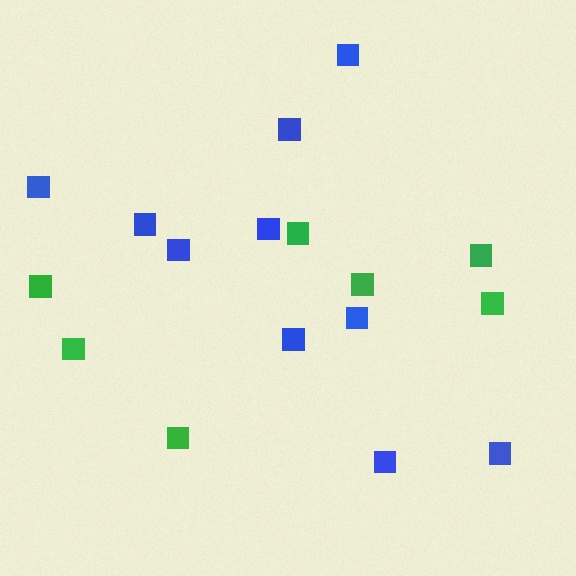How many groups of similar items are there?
There are 2 groups: one group of blue squares (10) and one group of green squares (7).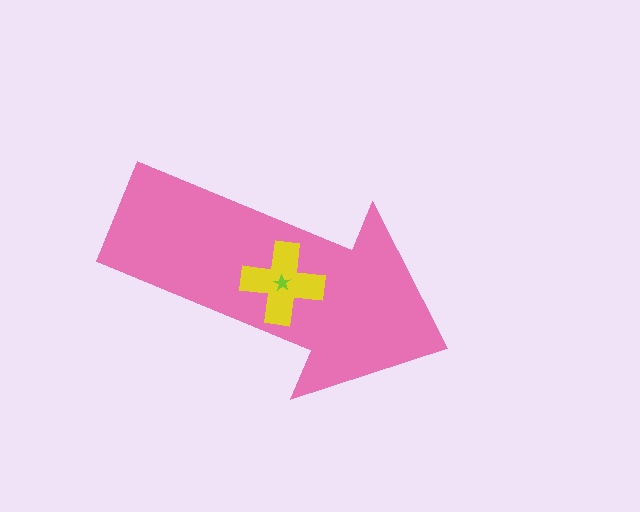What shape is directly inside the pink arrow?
The yellow cross.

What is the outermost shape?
The pink arrow.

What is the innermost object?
The lime star.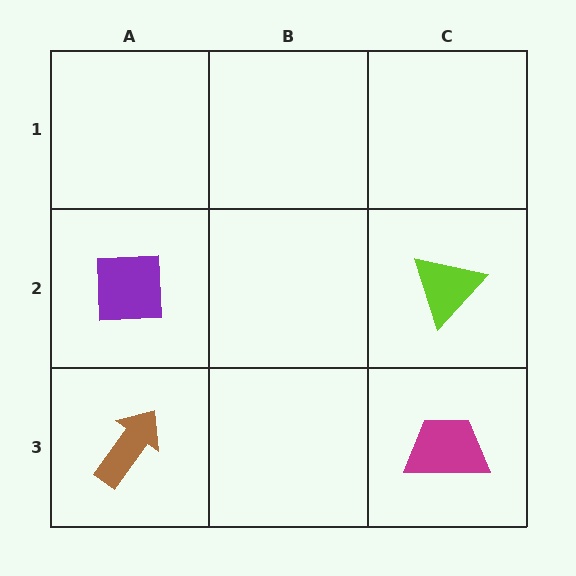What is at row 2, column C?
A lime triangle.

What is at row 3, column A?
A brown arrow.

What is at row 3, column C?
A magenta trapezoid.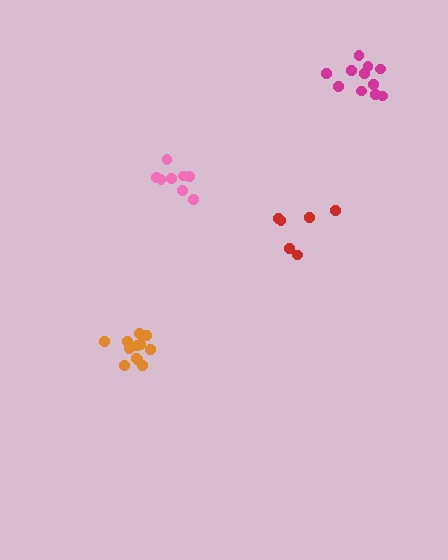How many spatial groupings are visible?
There are 4 spatial groupings.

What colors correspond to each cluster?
The clusters are colored: pink, magenta, red, orange.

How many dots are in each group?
Group 1: 8 dots, Group 2: 11 dots, Group 3: 6 dots, Group 4: 12 dots (37 total).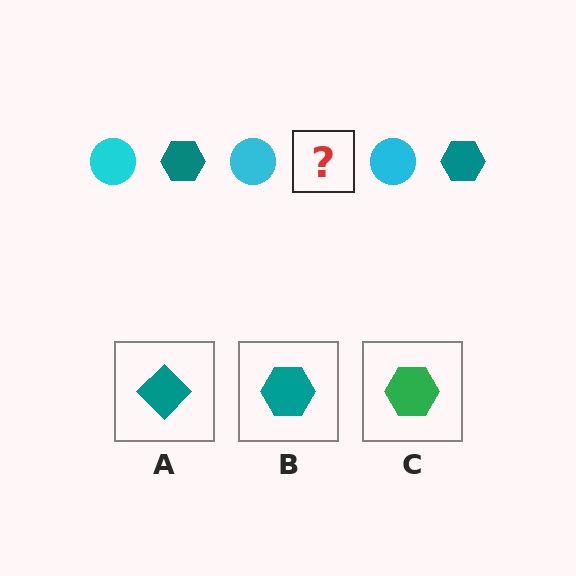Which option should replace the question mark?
Option B.